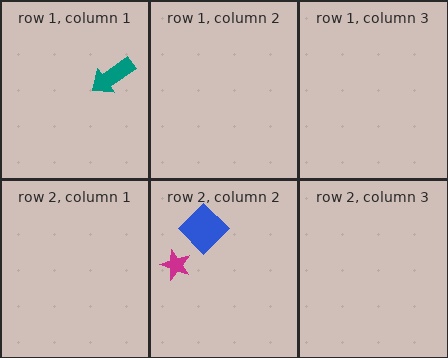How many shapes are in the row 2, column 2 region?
2.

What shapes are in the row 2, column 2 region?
The blue diamond, the magenta star.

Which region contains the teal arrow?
The row 1, column 1 region.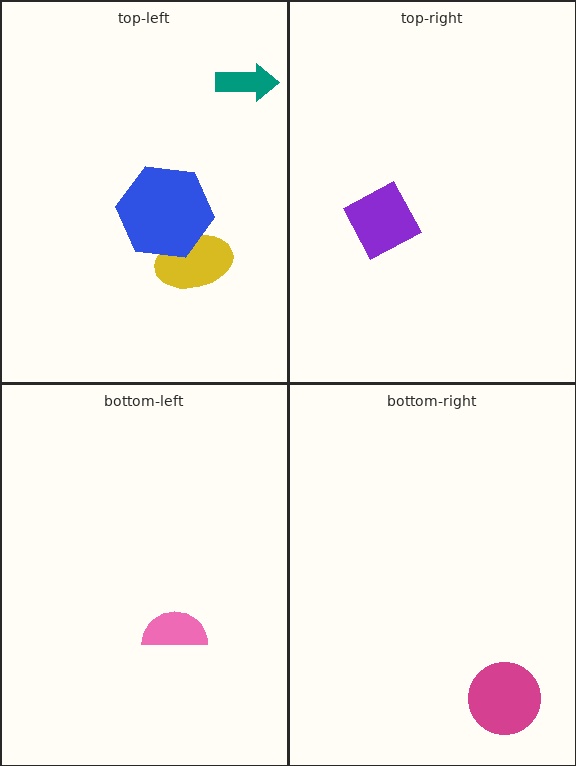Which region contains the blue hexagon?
The top-left region.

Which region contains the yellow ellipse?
The top-left region.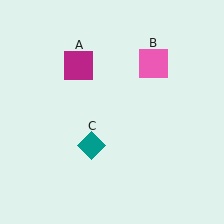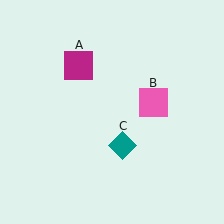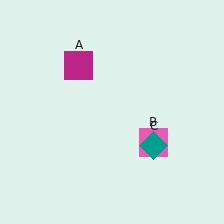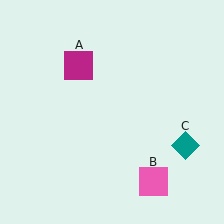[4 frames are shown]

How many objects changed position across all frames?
2 objects changed position: pink square (object B), teal diamond (object C).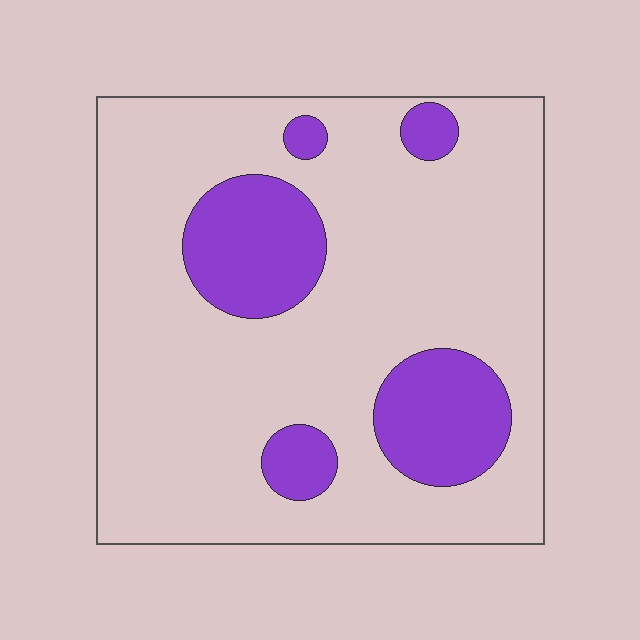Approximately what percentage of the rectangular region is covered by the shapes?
Approximately 20%.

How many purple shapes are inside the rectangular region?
5.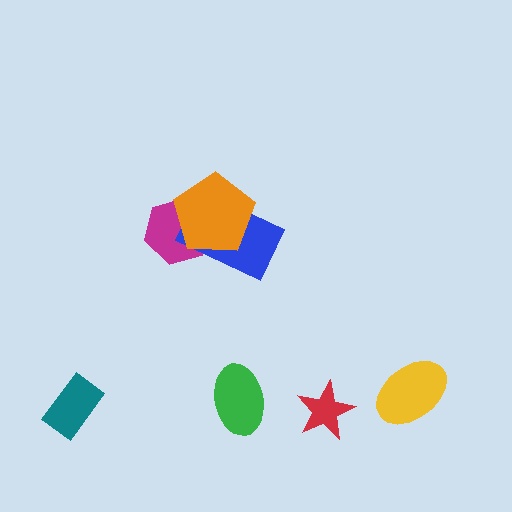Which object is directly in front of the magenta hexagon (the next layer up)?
The blue rectangle is directly in front of the magenta hexagon.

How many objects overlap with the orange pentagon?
2 objects overlap with the orange pentagon.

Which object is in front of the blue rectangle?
The orange pentagon is in front of the blue rectangle.